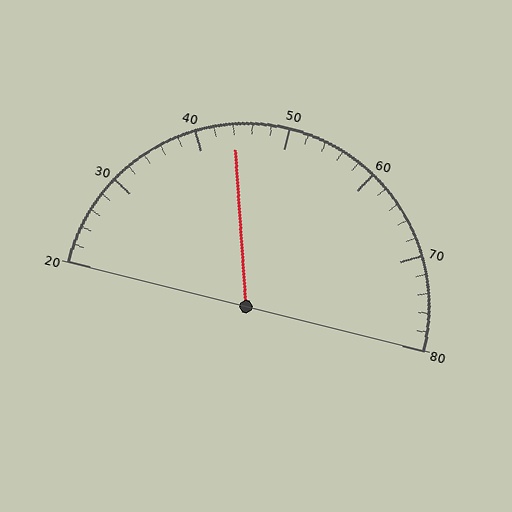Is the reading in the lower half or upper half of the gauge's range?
The reading is in the lower half of the range (20 to 80).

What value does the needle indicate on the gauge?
The needle indicates approximately 44.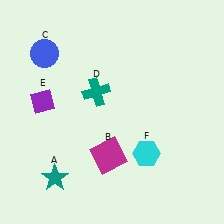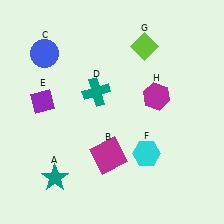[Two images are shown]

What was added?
A lime diamond (G), a magenta hexagon (H) were added in Image 2.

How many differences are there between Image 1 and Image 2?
There are 2 differences between the two images.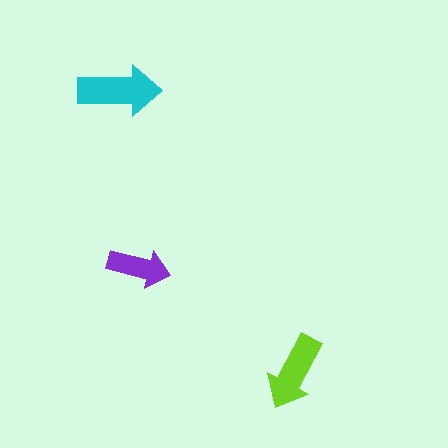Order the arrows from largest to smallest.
the cyan one, the lime one, the purple one.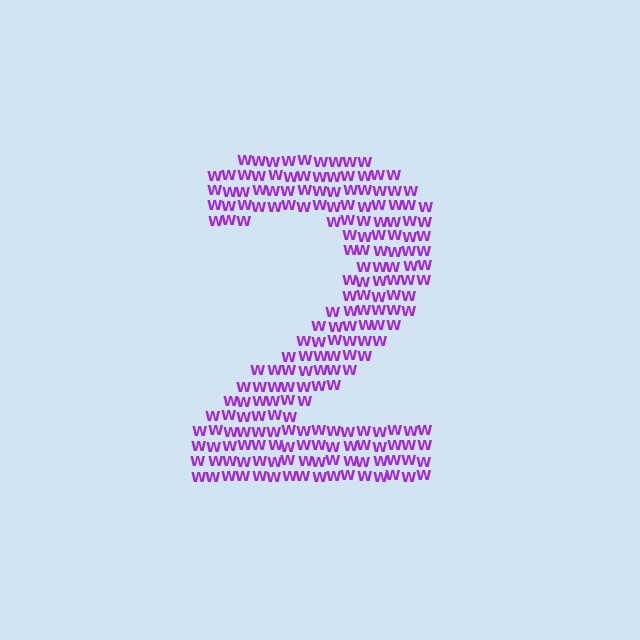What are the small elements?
The small elements are letter W's.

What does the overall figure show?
The overall figure shows the digit 2.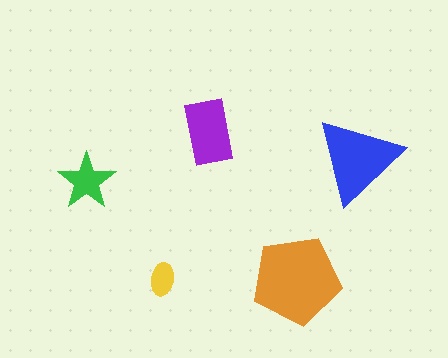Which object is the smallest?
The yellow ellipse.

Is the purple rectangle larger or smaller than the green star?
Larger.